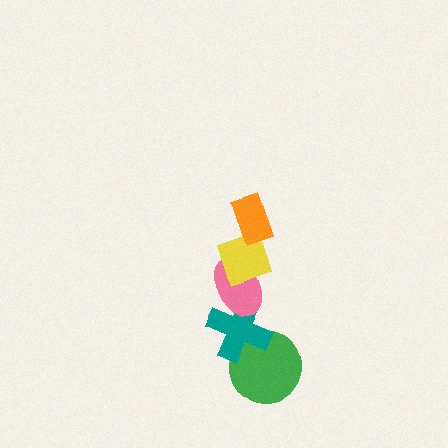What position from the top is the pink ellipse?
The pink ellipse is 3rd from the top.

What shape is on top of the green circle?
The teal cross is on top of the green circle.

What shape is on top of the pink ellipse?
The yellow diamond is on top of the pink ellipse.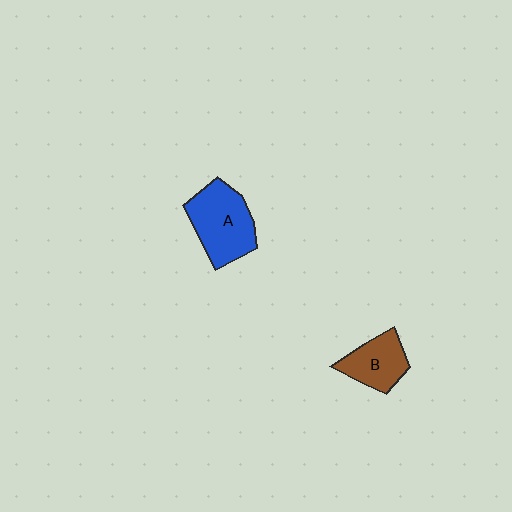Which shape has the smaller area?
Shape B (brown).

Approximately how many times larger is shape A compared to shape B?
Approximately 1.5 times.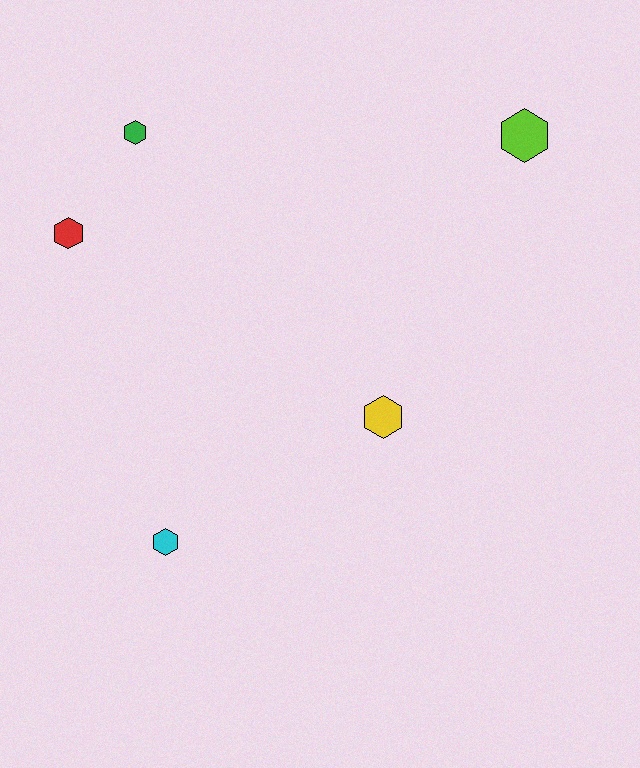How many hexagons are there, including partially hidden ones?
There are 5 hexagons.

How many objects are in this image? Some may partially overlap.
There are 5 objects.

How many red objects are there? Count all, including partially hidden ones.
There is 1 red object.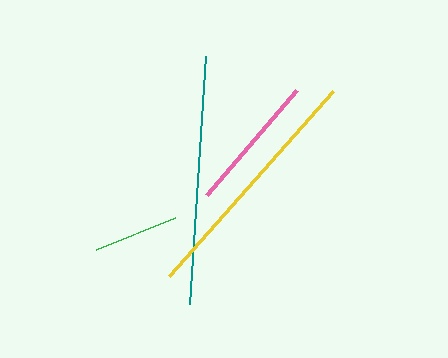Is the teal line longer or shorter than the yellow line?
The teal line is longer than the yellow line.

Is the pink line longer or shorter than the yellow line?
The yellow line is longer than the pink line.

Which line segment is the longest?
The teal line is the longest at approximately 249 pixels.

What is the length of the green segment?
The green segment is approximately 85 pixels long.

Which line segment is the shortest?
The green line is the shortest at approximately 85 pixels.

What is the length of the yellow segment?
The yellow segment is approximately 248 pixels long.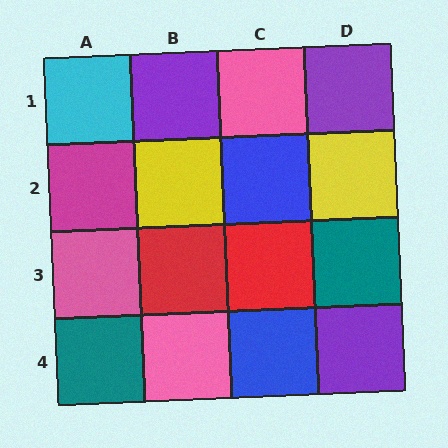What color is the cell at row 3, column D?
Teal.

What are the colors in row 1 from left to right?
Cyan, purple, pink, purple.